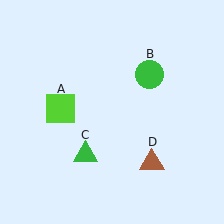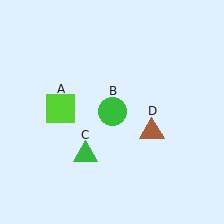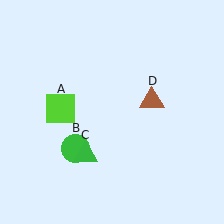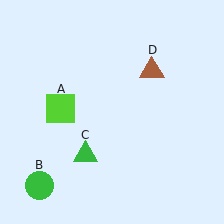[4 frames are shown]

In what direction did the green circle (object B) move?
The green circle (object B) moved down and to the left.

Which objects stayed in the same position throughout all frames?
Lime square (object A) and green triangle (object C) remained stationary.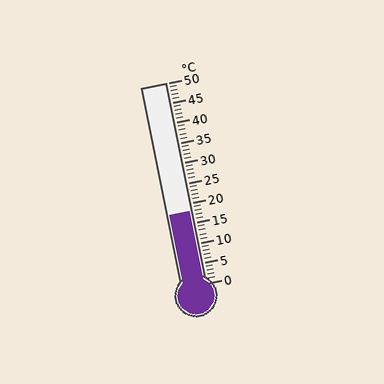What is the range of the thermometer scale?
The thermometer scale ranges from 0°C to 50°C.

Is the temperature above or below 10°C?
The temperature is above 10°C.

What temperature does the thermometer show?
The thermometer shows approximately 18°C.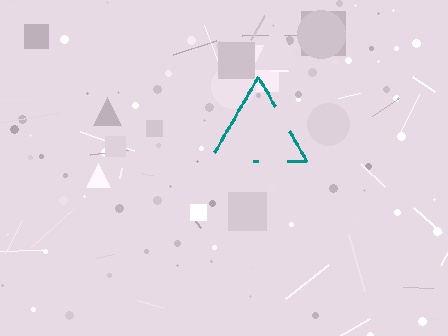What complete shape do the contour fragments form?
The contour fragments form a triangle.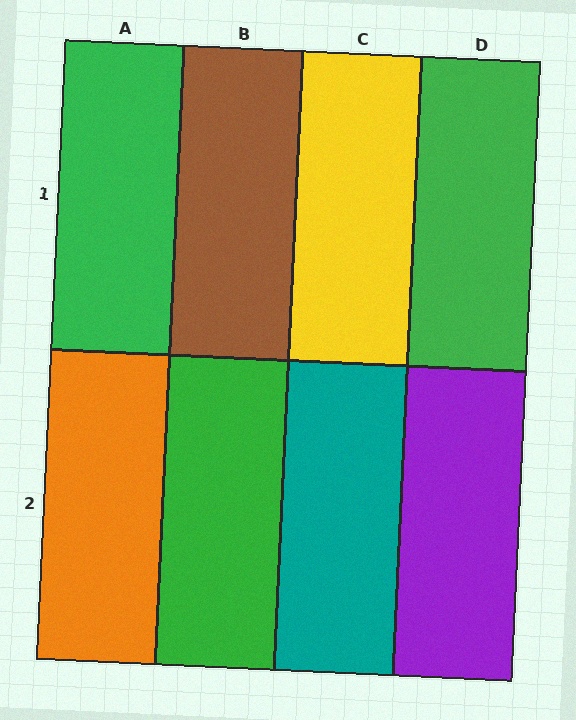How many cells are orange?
1 cell is orange.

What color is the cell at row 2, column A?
Orange.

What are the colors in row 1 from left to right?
Green, brown, yellow, green.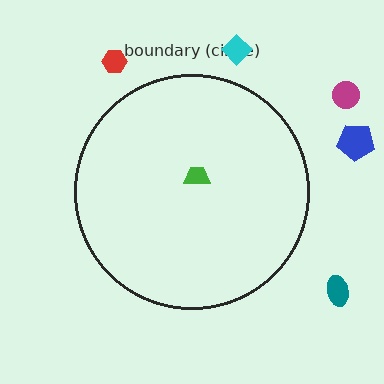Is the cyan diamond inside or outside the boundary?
Outside.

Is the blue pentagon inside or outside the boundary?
Outside.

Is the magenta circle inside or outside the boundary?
Outside.